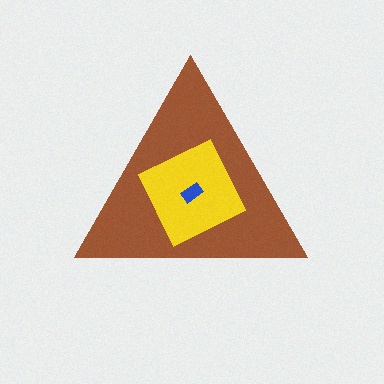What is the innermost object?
The blue rectangle.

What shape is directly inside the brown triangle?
The yellow square.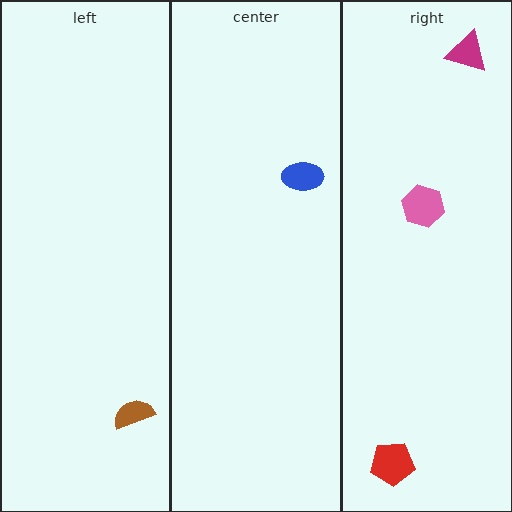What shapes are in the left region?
The brown semicircle.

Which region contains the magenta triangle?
The right region.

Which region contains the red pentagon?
The right region.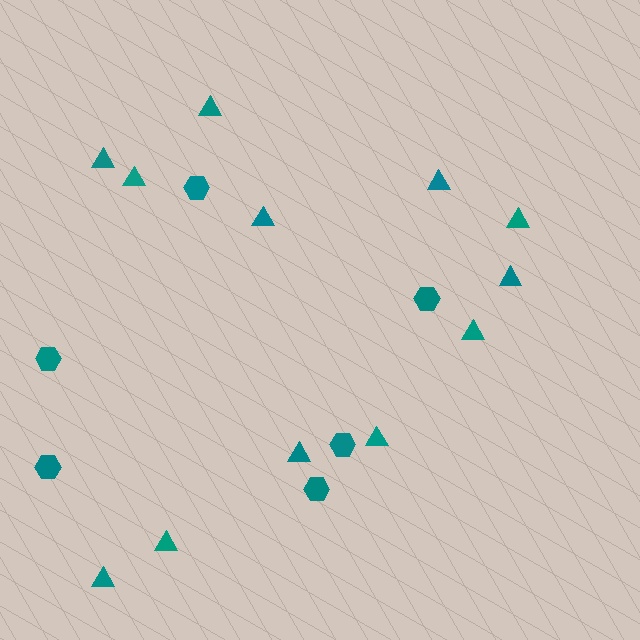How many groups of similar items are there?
There are 2 groups: one group of triangles (12) and one group of hexagons (6).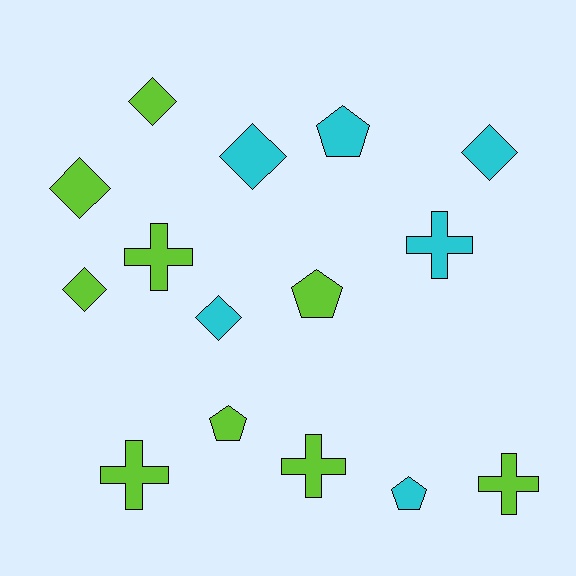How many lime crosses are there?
There are 4 lime crosses.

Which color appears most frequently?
Lime, with 9 objects.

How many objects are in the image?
There are 15 objects.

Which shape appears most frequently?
Diamond, with 6 objects.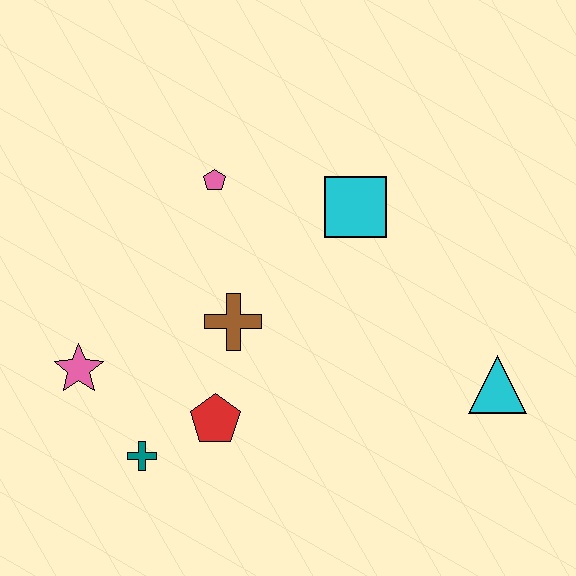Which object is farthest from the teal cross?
The cyan triangle is farthest from the teal cross.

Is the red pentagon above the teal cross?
Yes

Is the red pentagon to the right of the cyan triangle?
No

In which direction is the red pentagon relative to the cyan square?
The red pentagon is below the cyan square.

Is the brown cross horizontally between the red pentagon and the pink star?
No